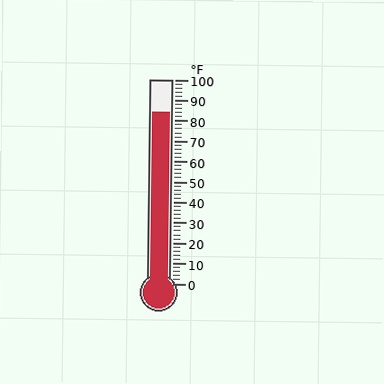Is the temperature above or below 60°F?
The temperature is above 60°F.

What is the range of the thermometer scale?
The thermometer scale ranges from 0°F to 100°F.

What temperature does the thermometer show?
The thermometer shows approximately 84°F.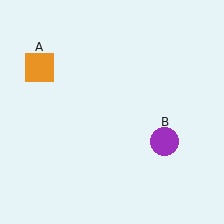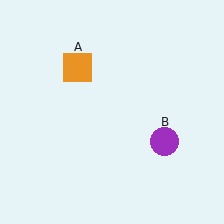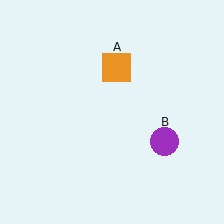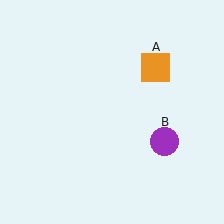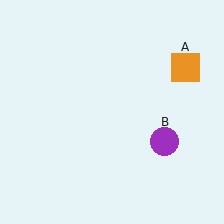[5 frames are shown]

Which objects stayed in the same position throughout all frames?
Purple circle (object B) remained stationary.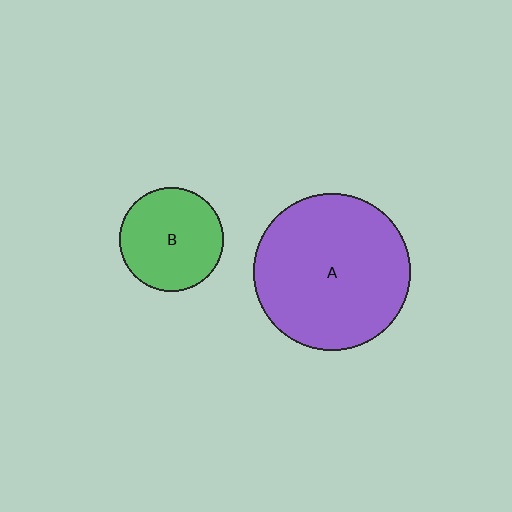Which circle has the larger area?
Circle A (purple).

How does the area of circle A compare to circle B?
Approximately 2.3 times.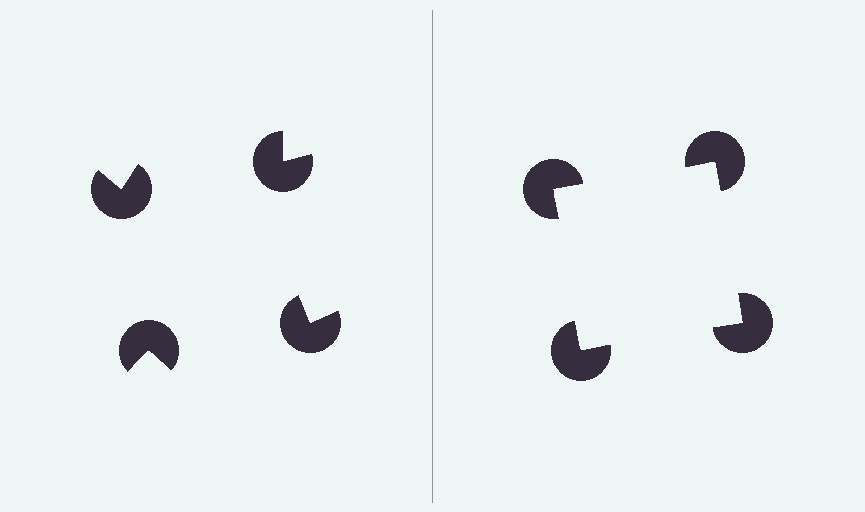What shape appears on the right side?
An illusory square.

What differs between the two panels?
The pac-man discs are positioned identically on both sides; only the wedge orientations differ. On the right they align to a square; on the left they are misaligned.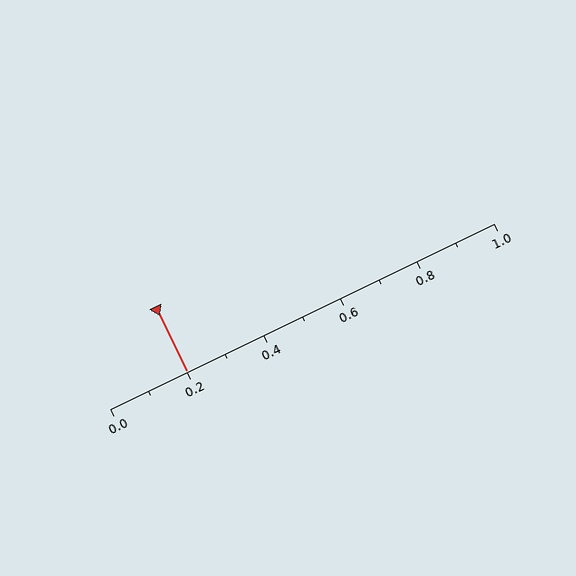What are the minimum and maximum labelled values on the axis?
The axis runs from 0.0 to 1.0.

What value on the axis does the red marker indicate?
The marker indicates approximately 0.2.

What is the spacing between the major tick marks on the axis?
The major ticks are spaced 0.2 apart.